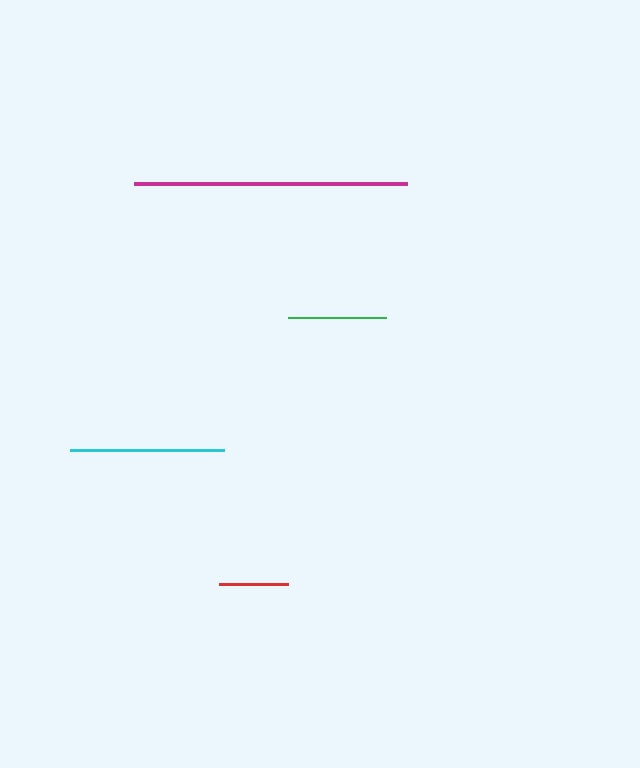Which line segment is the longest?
The magenta line is the longest at approximately 273 pixels.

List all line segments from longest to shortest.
From longest to shortest: magenta, cyan, green, red.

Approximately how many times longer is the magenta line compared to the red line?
The magenta line is approximately 4.0 times the length of the red line.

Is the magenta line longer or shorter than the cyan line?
The magenta line is longer than the cyan line.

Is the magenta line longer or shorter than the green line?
The magenta line is longer than the green line.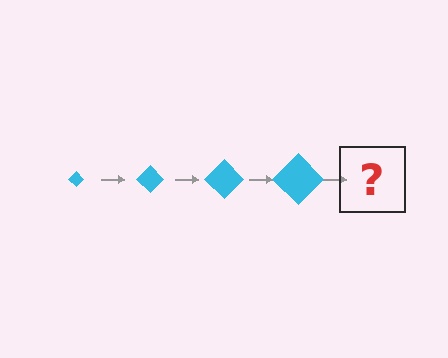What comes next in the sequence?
The next element should be a cyan diamond, larger than the previous one.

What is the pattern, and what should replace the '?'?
The pattern is that the diamond gets progressively larger each step. The '?' should be a cyan diamond, larger than the previous one.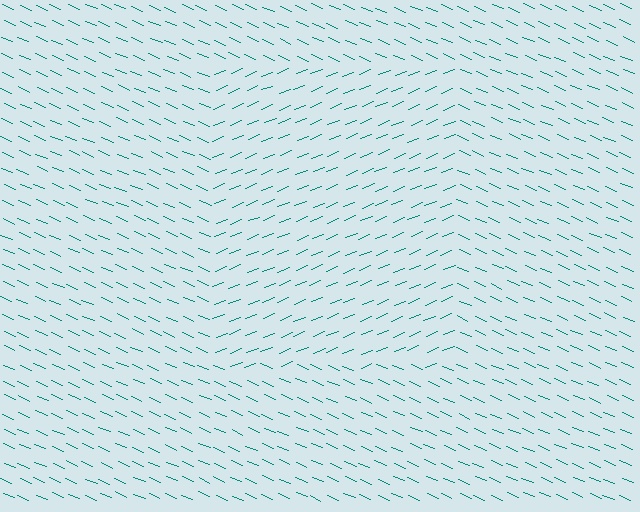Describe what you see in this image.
The image is filled with small teal line segments. A rectangle region in the image has lines oriented differently from the surrounding lines, creating a visible texture boundary.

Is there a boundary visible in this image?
Yes, there is a texture boundary formed by a change in line orientation.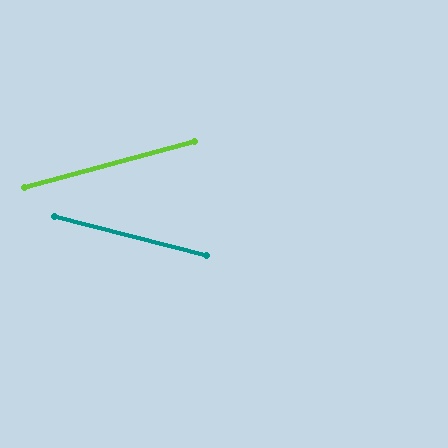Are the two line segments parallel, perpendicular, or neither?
Neither parallel nor perpendicular — they differ by about 30°.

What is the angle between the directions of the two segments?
Approximately 30 degrees.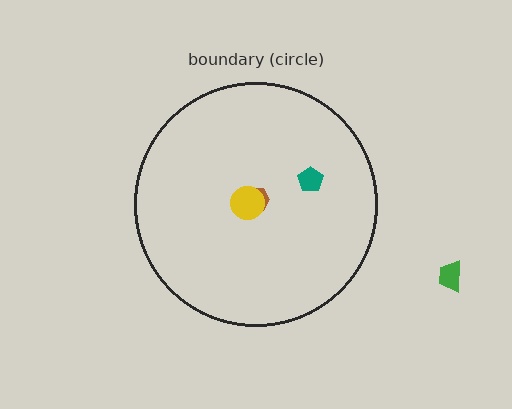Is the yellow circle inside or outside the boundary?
Inside.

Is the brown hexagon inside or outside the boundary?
Inside.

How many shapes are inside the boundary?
3 inside, 1 outside.